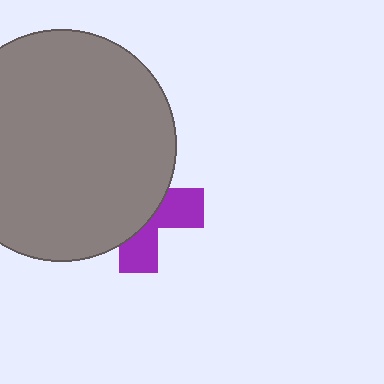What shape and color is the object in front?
The object in front is a gray circle.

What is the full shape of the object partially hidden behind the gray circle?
The partially hidden object is a purple cross.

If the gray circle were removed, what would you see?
You would see the complete purple cross.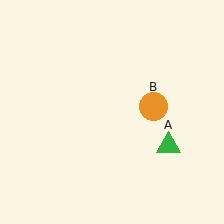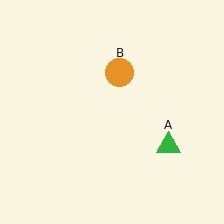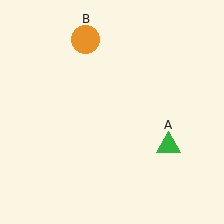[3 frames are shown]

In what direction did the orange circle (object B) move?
The orange circle (object B) moved up and to the left.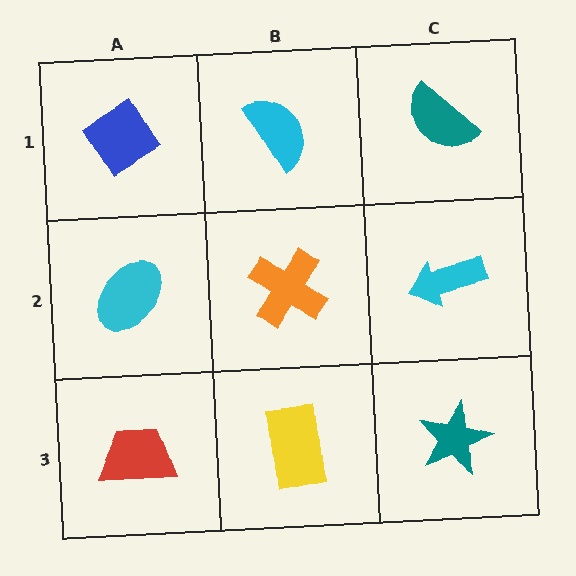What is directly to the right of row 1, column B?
A teal semicircle.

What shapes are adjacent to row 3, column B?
An orange cross (row 2, column B), a red trapezoid (row 3, column A), a teal star (row 3, column C).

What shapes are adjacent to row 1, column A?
A cyan ellipse (row 2, column A), a cyan semicircle (row 1, column B).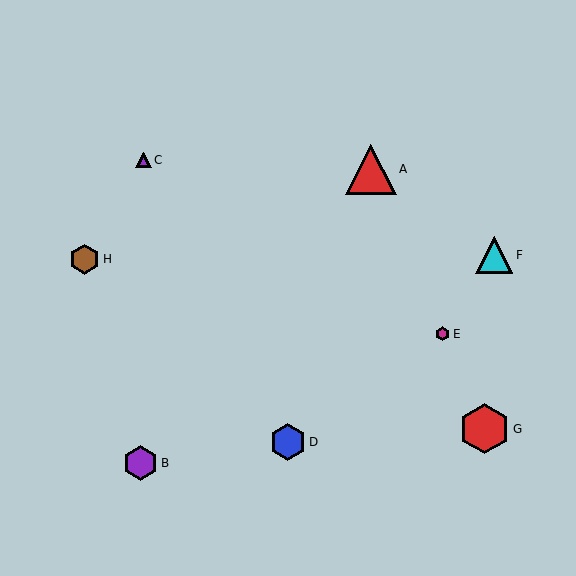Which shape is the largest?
The red triangle (labeled A) is the largest.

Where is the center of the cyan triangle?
The center of the cyan triangle is at (494, 255).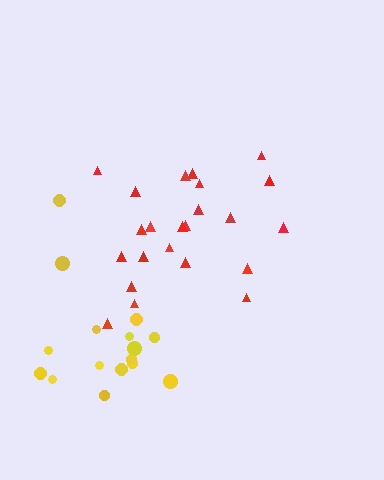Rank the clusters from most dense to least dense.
red, yellow.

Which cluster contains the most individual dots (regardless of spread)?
Red (23).